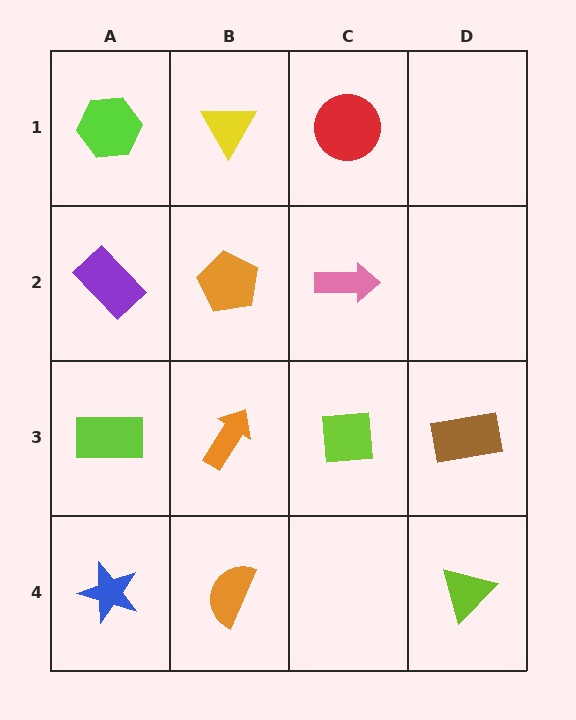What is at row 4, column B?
An orange semicircle.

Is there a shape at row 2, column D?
No, that cell is empty.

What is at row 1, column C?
A red circle.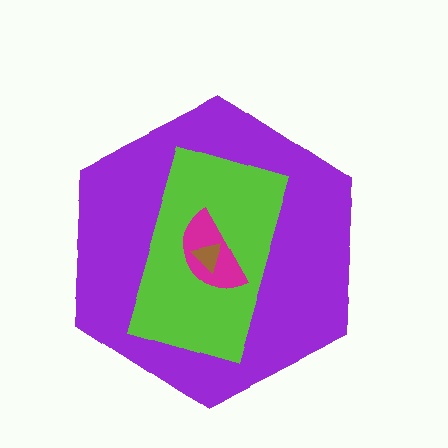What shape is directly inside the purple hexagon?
The lime rectangle.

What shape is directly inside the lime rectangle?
The magenta semicircle.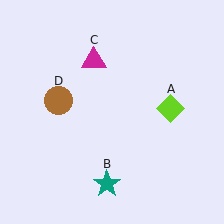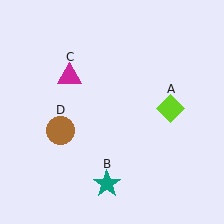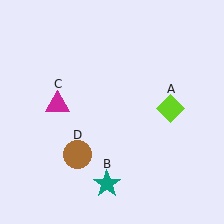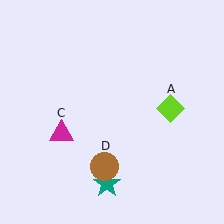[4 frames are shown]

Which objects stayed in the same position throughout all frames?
Lime diamond (object A) and teal star (object B) remained stationary.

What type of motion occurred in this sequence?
The magenta triangle (object C), brown circle (object D) rotated counterclockwise around the center of the scene.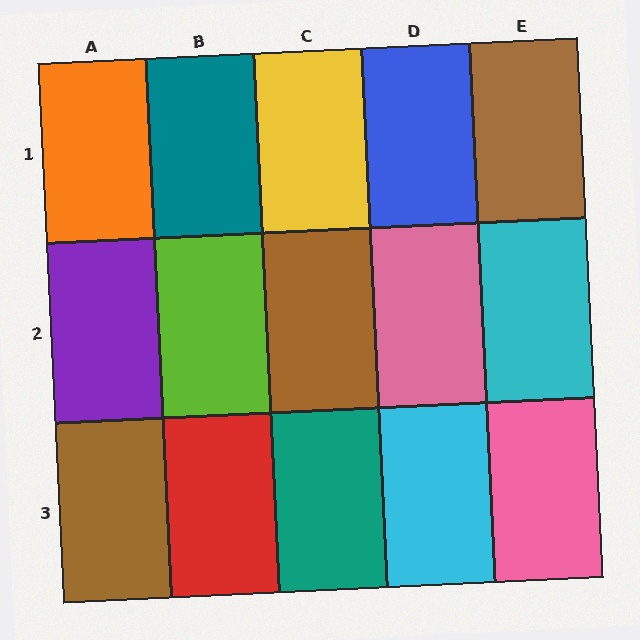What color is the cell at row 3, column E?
Pink.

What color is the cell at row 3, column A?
Brown.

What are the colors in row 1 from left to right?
Orange, teal, yellow, blue, brown.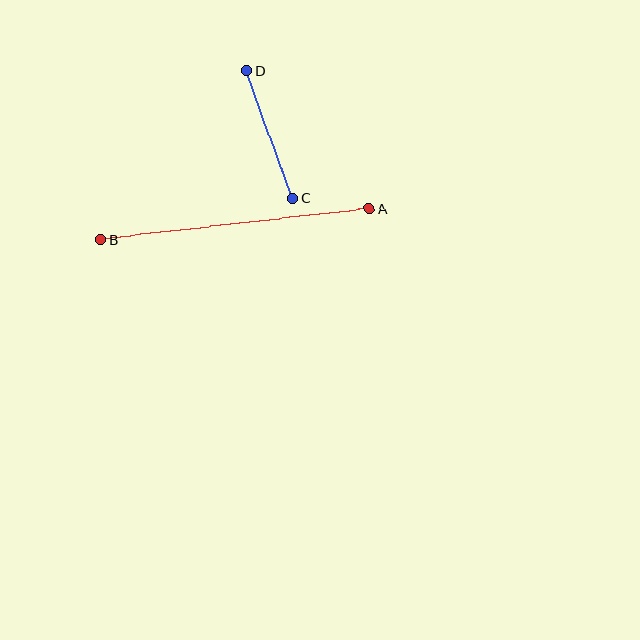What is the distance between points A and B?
The distance is approximately 270 pixels.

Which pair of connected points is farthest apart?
Points A and B are farthest apart.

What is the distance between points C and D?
The distance is approximately 136 pixels.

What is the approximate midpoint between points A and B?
The midpoint is at approximately (235, 224) pixels.